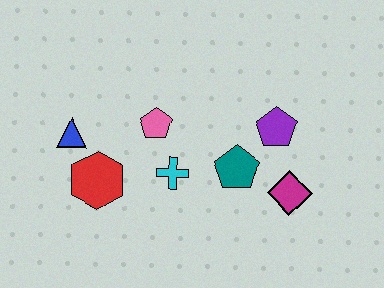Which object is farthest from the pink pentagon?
The magenta diamond is farthest from the pink pentagon.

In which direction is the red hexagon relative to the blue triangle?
The red hexagon is below the blue triangle.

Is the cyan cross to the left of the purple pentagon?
Yes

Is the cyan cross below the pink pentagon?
Yes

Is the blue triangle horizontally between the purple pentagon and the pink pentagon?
No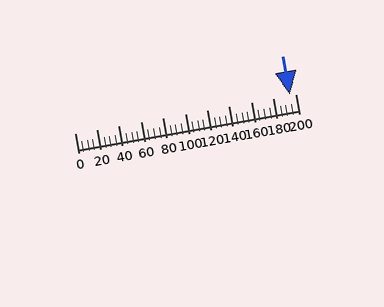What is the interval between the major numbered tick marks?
The major tick marks are spaced 20 units apart.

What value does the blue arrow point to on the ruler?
The blue arrow points to approximately 195.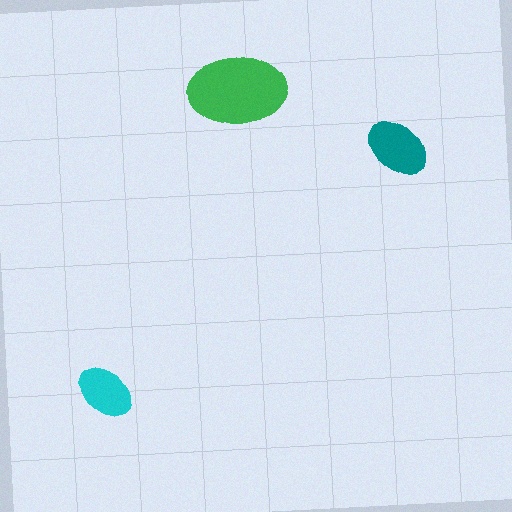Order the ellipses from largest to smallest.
the green one, the teal one, the cyan one.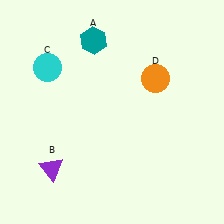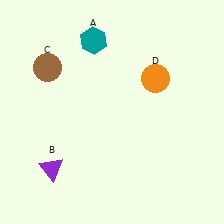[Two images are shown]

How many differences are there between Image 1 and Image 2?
There is 1 difference between the two images.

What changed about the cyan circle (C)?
In Image 1, C is cyan. In Image 2, it changed to brown.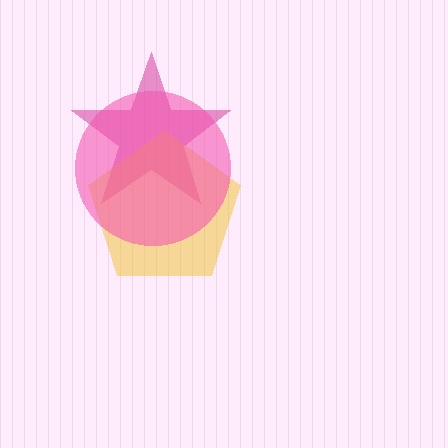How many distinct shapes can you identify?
There are 3 distinct shapes: a magenta star, a yellow pentagon, a pink circle.